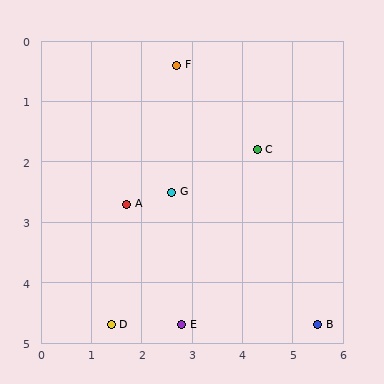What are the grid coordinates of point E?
Point E is at approximately (2.8, 4.7).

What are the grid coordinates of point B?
Point B is at approximately (5.5, 4.7).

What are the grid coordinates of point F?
Point F is at approximately (2.7, 0.4).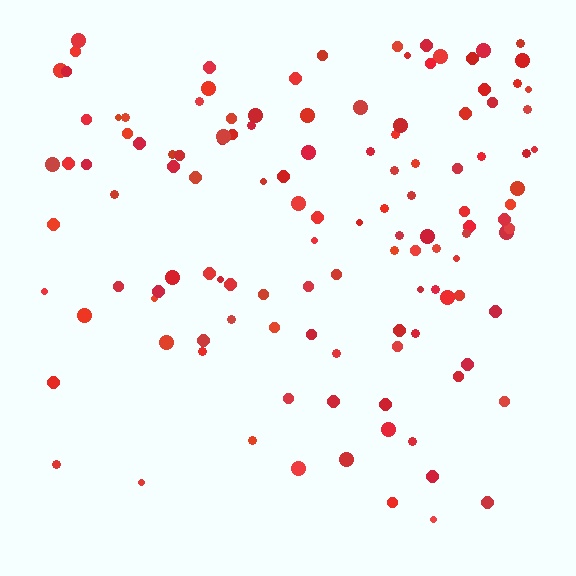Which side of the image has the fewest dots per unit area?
The bottom.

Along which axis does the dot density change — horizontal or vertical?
Vertical.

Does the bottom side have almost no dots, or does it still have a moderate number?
Still a moderate number, just noticeably fewer than the top.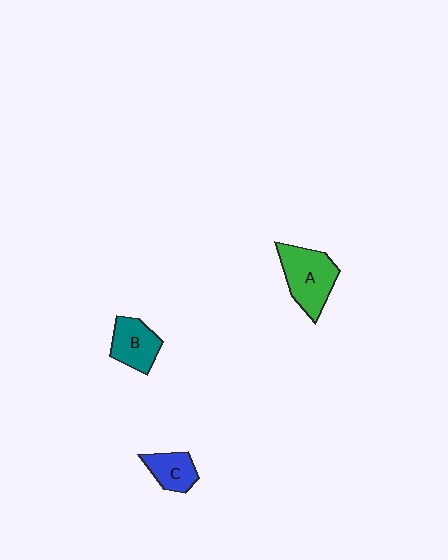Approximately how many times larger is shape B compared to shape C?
Approximately 1.2 times.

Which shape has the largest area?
Shape A (green).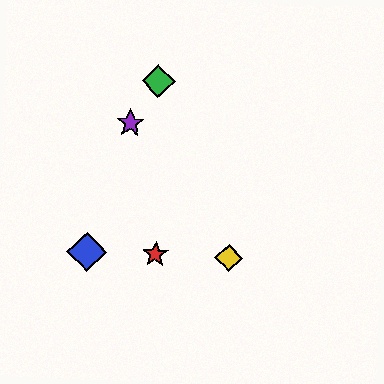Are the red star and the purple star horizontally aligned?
No, the red star is at y≈255 and the purple star is at y≈123.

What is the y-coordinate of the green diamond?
The green diamond is at y≈81.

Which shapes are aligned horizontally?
The red star, the blue diamond, the yellow diamond are aligned horizontally.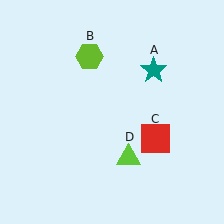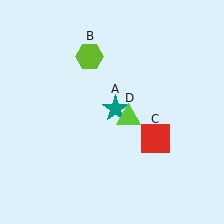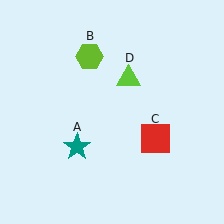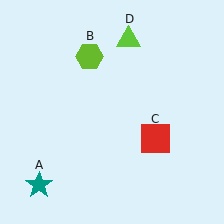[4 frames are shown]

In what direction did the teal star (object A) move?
The teal star (object A) moved down and to the left.